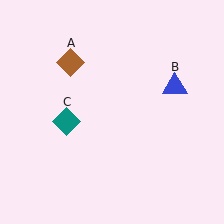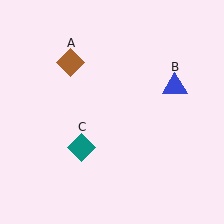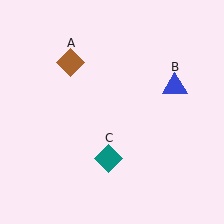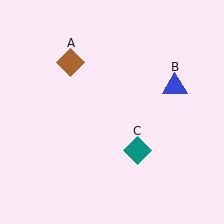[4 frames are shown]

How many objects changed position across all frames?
1 object changed position: teal diamond (object C).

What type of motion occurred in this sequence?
The teal diamond (object C) rotated counterclockwise around the center of the scene.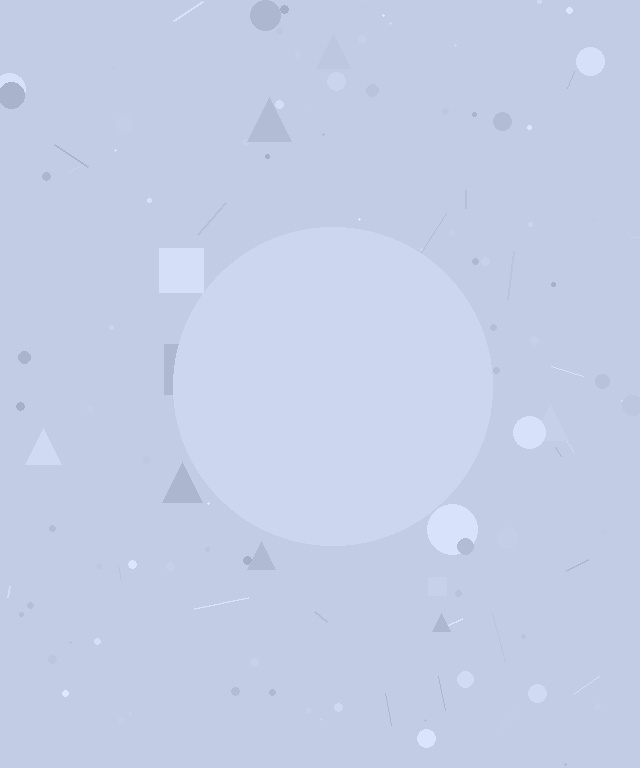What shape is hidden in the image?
A circle is hidden in the image.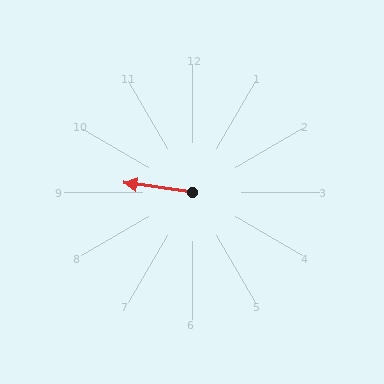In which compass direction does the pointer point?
West.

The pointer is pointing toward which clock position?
Roughly 9 o'clock.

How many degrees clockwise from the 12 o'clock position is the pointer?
Approximately 278 degrees.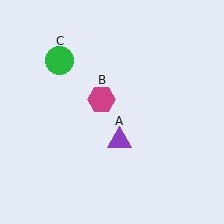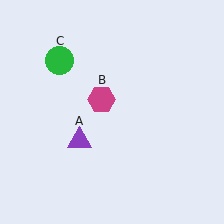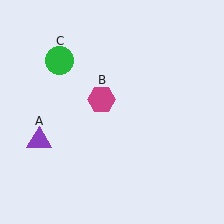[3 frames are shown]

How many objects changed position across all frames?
1 object changed position: purple triangle (object A).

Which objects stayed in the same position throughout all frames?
Magenta hexagon (object B) and green circle (object C) remained stationary.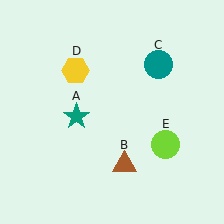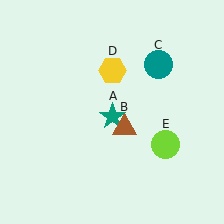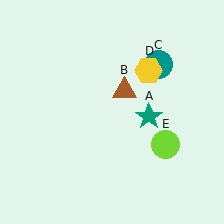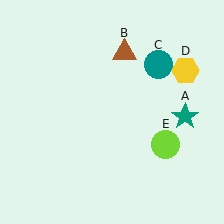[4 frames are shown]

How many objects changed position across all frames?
3 objects changed position: teal star (object A), brown triangle (object B), yellow hexagon (object D).